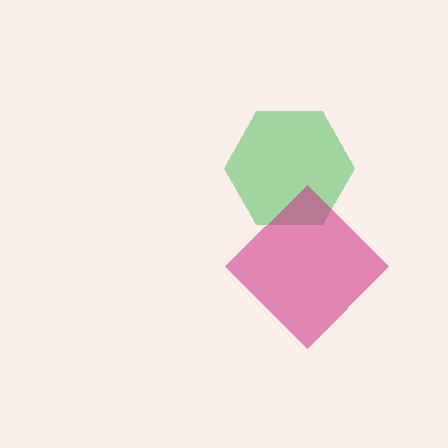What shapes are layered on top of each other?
The layered shapes are: a green hexagon, a magenta diamond.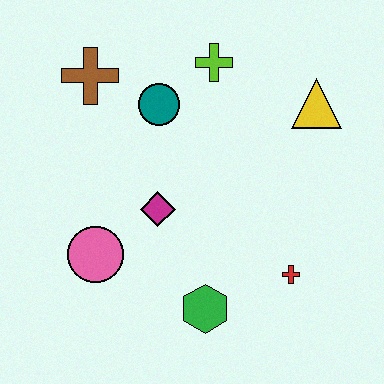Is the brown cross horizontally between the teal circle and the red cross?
No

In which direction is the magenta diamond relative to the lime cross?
The magenta diamond is below the lime cross.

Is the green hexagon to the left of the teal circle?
No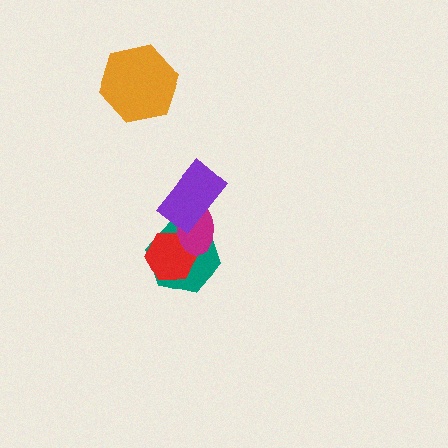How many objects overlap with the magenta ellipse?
3 objects overlap with the magenta ellipse.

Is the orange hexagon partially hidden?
No, no other shape covers it.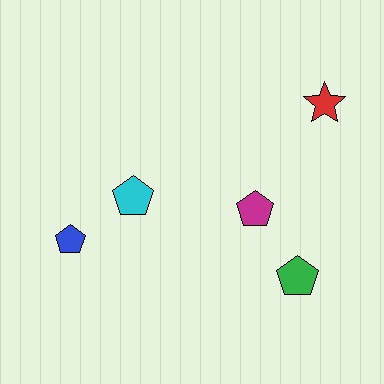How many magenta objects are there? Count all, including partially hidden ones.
There is 1 magenta object.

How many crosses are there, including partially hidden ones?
There are no crosses.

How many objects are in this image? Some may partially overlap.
There are 5 objects.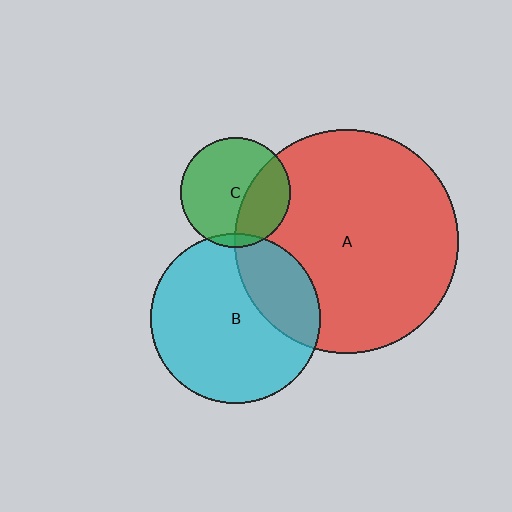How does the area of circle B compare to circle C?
Approximately 2.4 times.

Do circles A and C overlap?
Yes.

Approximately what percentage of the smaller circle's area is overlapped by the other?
Approximately 35%.